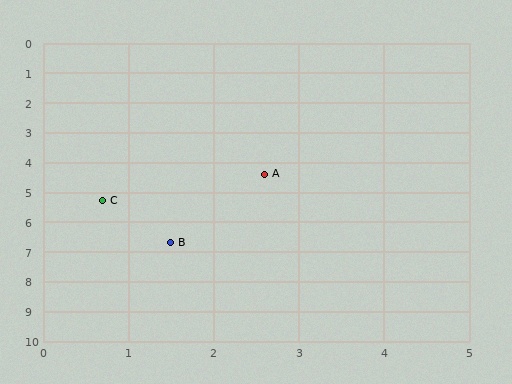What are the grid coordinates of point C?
Point C is at approximately (0.7, 5.3).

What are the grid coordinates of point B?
Point B is at approximately (1.5, 6.7).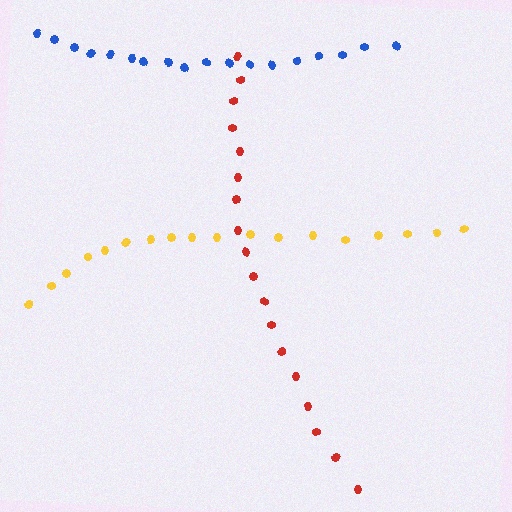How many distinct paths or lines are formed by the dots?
There are 3 distinct paths.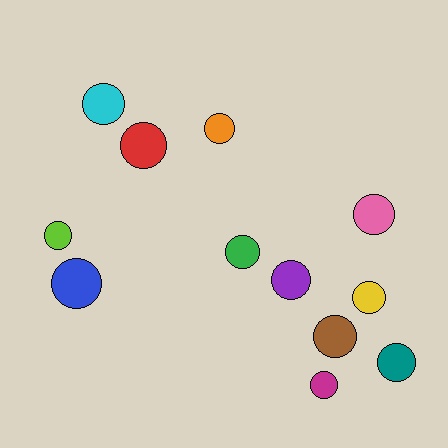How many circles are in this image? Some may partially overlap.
There are 12 circles.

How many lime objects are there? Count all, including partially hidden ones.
There is 1 lime object.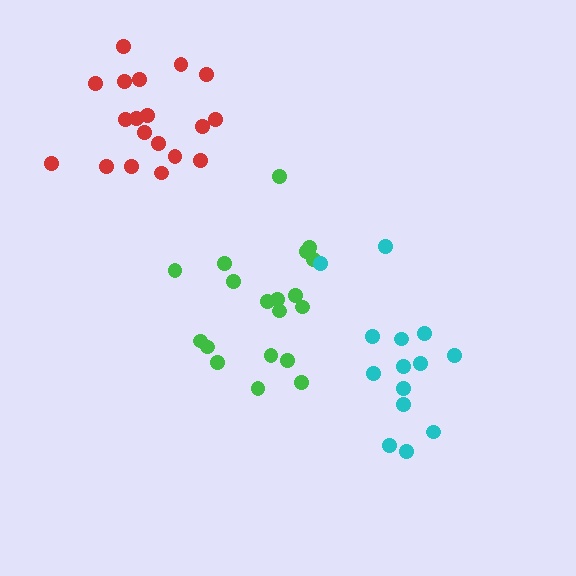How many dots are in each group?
Group 1: 19 dots, Group 2: 19 dots, Group 3: 14 dots (52 total).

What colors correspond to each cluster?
The clusters are colored: green, red, cyan.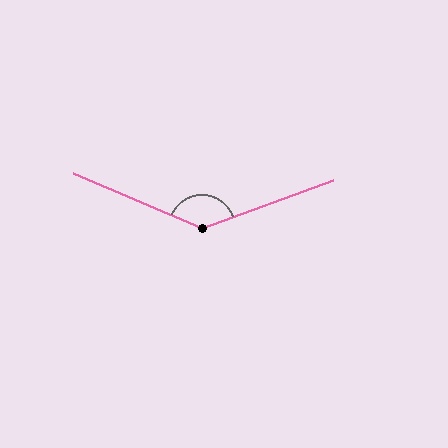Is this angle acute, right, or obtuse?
It is obtuse.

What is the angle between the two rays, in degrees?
Approximately 137 degrees.